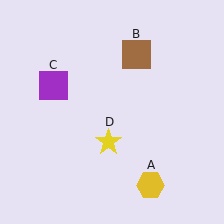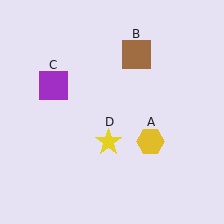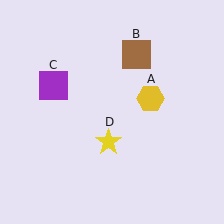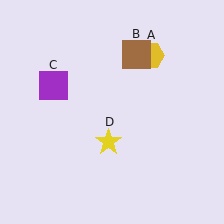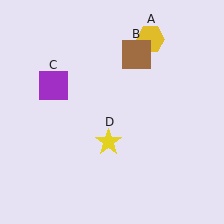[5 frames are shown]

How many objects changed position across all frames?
1 object changed position: yellow hexagon (object A).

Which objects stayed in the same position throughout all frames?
Brown square (object B) and purple square (object C) and yellow star (object D) remained stationary.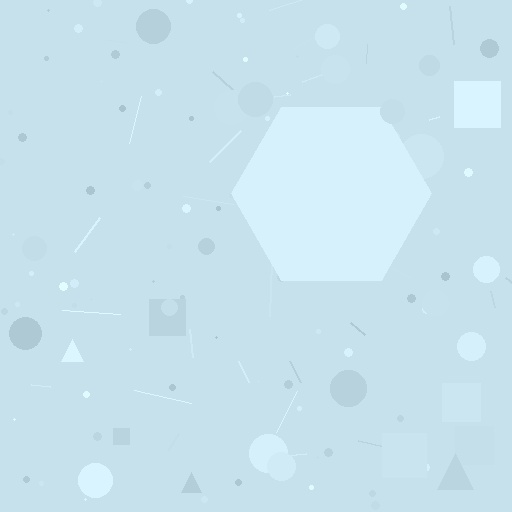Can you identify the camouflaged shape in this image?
The camouflaged shape is a hexagon.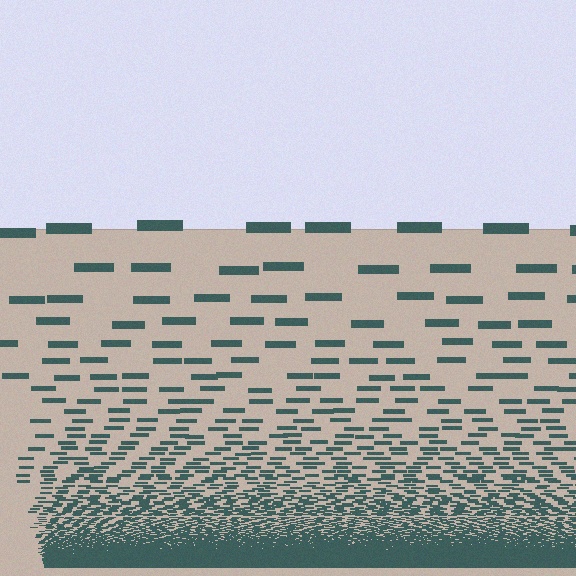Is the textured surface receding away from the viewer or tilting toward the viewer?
The surface appears to tilt toward the viewer. Texture elements get larger and sparser toward the top.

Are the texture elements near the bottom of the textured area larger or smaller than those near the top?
Smaller. The gradient is inverted — elements near the bottom are smaller and denser.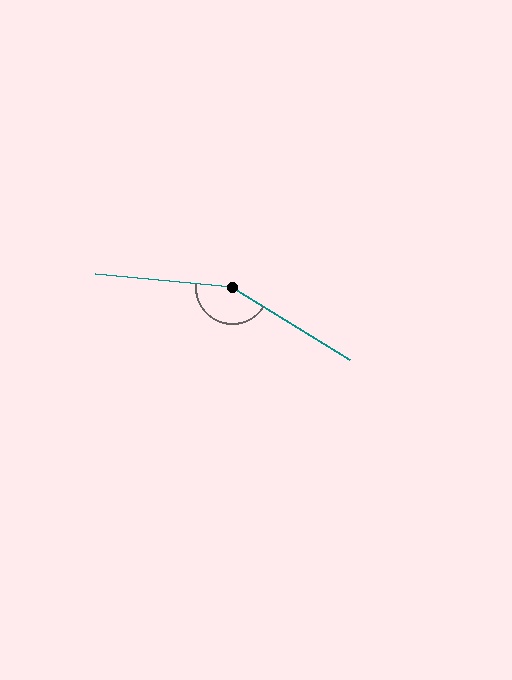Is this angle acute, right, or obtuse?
It is obtuse.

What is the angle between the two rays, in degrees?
Approximately 154 degrees.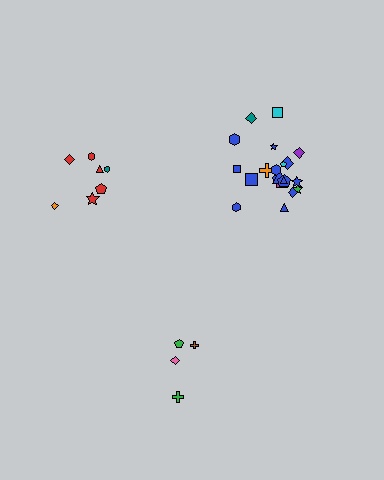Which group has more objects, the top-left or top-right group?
The top-right group.